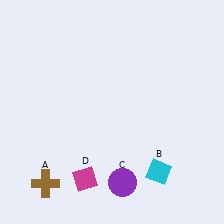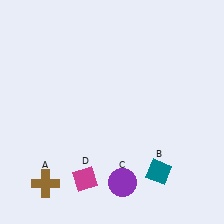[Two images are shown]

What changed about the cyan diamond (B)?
In Image 1, B is cyan. In Image 2, it changed to teal.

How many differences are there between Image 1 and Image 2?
There is 1 difference between the two images.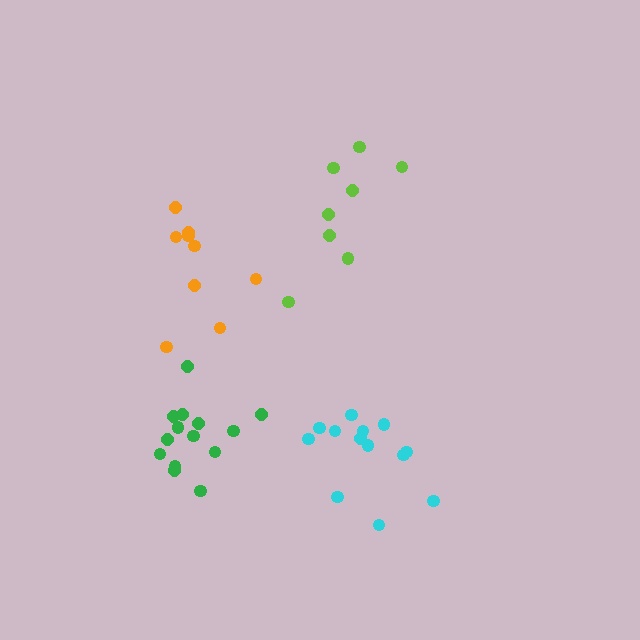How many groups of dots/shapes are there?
There are 4 groups.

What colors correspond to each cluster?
The clusters are colored: lime, cyan, green, orange.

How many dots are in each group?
Group 1: 8 dots, Group 2: 13 dots, Group 3: 14 dots, Group 4: 9 dots (44 total).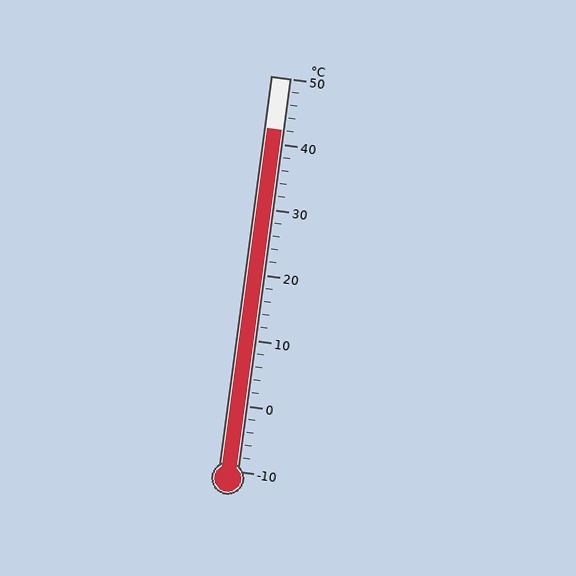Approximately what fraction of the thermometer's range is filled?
The thermometer is filled to approximately 85% of its range.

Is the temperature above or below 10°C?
The temperature is above 10°C.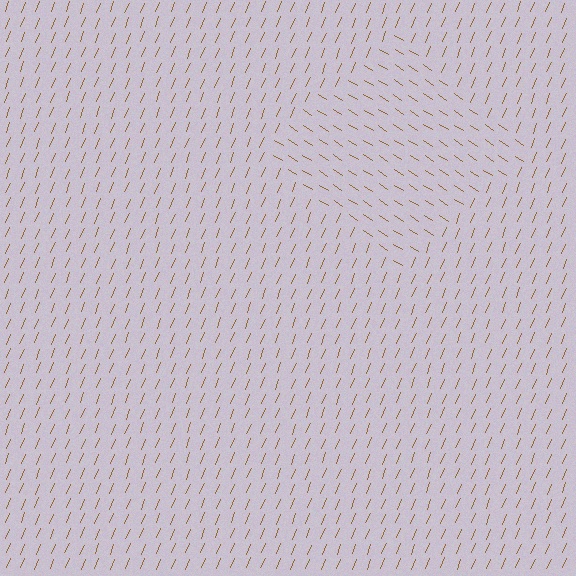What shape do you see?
I see a diamond.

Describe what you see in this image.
The image is filled with small brown line segments. A diamond region in the image has lines oriented differently from the surrounding lines, creating a visible texture boundary.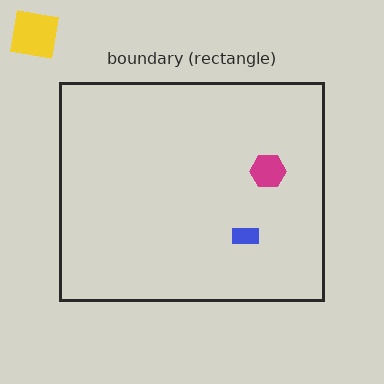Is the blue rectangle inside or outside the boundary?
Inside.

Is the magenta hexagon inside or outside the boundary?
Inside.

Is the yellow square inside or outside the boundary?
Outside.